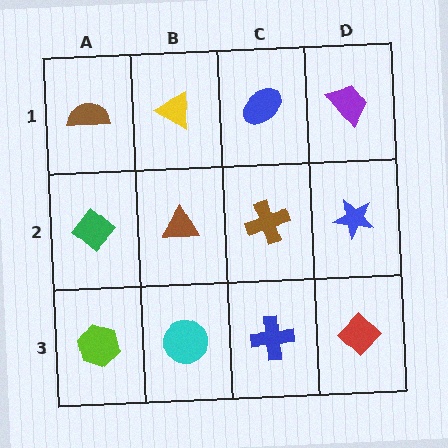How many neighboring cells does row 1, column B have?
3.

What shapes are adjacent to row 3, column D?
A blue star (row 2, column D), a blue cross (row 3, column C).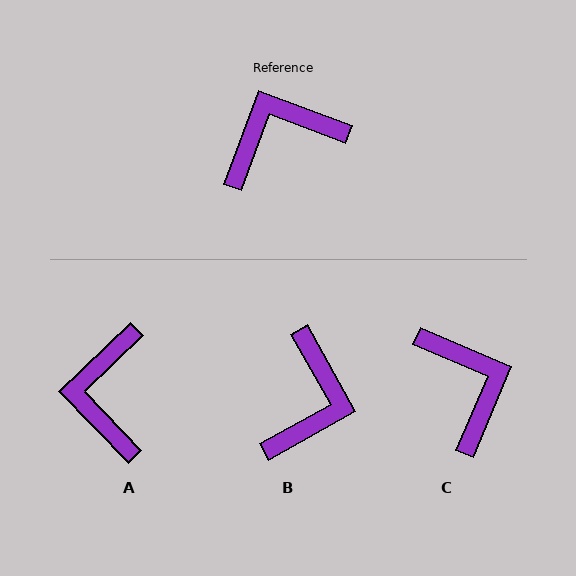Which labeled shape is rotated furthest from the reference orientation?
B, about 130 degrees away.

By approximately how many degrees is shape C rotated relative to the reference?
Approximately 92 degrees clockwise.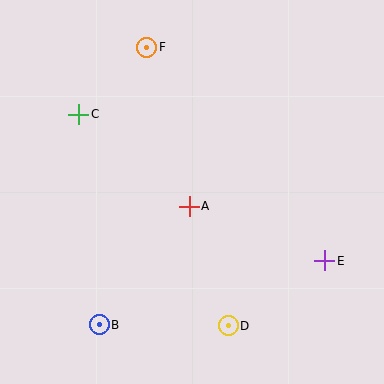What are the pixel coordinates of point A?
Point A is at (189, 206).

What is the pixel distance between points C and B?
The distance between C and B is 211 pixels.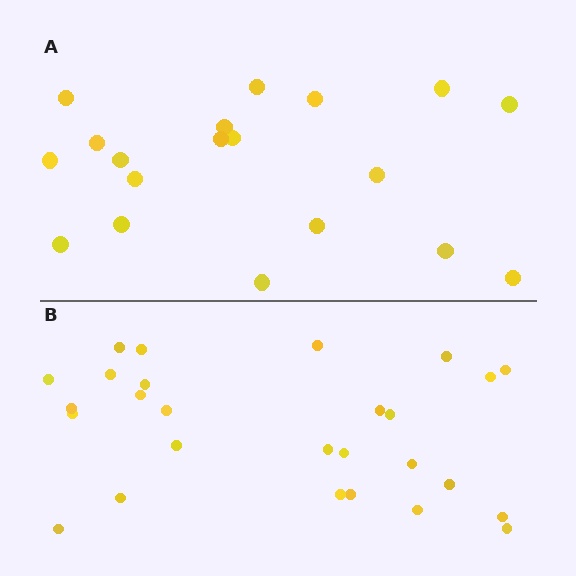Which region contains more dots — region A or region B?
Region B (the bottom region) has more dots.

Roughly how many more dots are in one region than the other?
Region B has roughly 8 or so more dots than region A.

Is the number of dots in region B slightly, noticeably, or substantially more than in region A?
Region B has noticeably more, but not dramatically so. The ratio is roughly 1.4 to 1.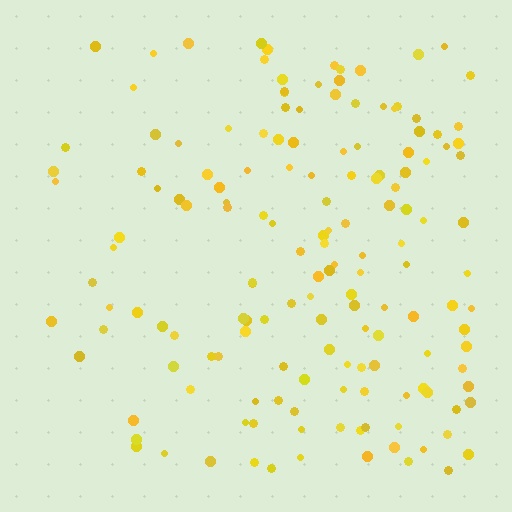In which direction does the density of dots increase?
From left to right, with the right side densest.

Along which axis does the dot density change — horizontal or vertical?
Horizontal.